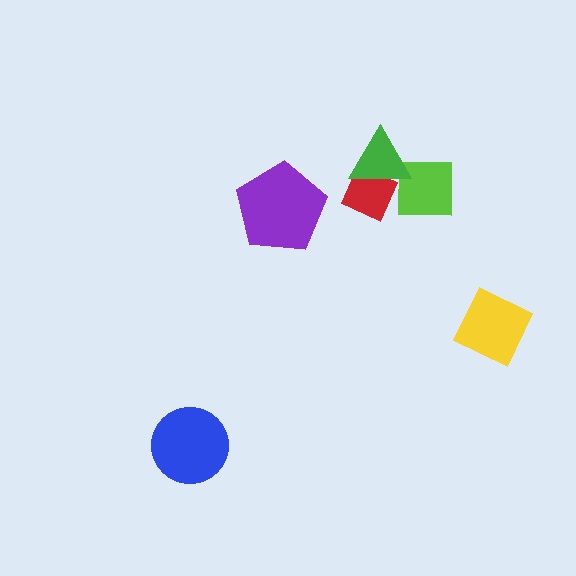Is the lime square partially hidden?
Yes, it is partially covered by another shape.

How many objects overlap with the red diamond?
2 objects overlap with the red diamond.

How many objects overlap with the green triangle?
2 objects overlap with the green triangle.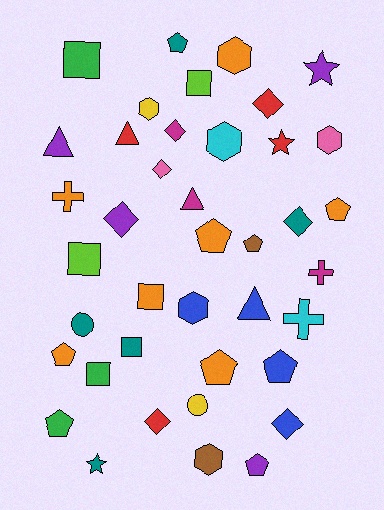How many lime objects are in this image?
There are 2 lime objects.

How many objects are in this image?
There are 40 objects.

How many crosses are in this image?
There are 3 crosses.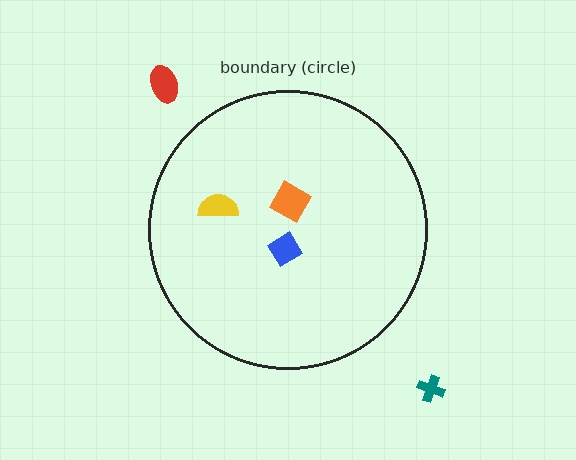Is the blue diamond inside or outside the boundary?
Inside.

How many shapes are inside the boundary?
3 inside, 2 outside.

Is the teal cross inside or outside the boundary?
Outside.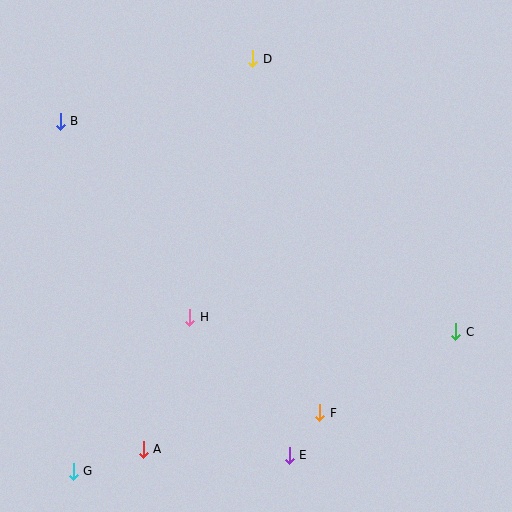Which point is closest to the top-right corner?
Point D is closest to the top-right corner.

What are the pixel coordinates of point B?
Point B is at (60, 121).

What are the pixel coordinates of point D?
Point D is at (253, 59).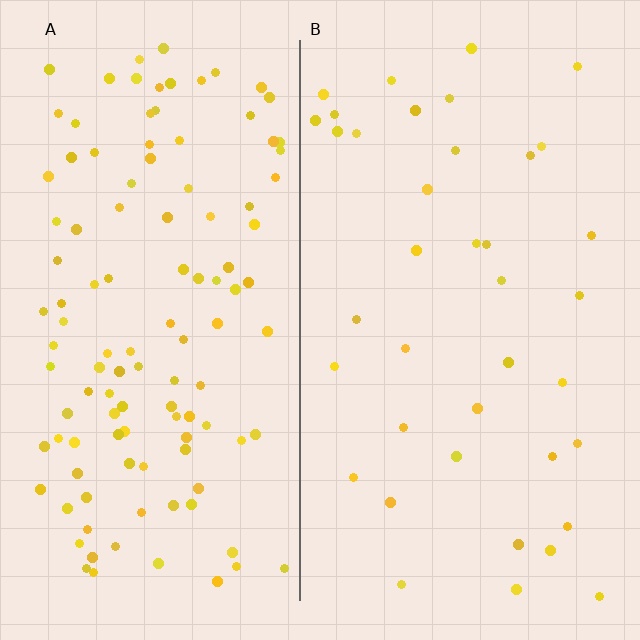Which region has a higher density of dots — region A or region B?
A (the left).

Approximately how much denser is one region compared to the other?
Approximately 3.0× — region A over region B.